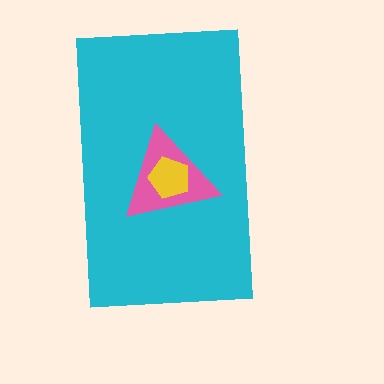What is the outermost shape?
The cyan rectangle.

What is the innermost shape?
The yellow pentagon.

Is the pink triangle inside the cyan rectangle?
Yes.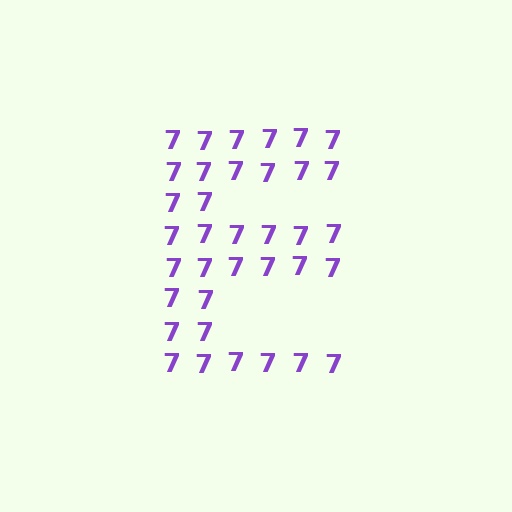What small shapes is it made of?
It is made of small digit 7's.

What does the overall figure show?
The overall figure shows the letter E.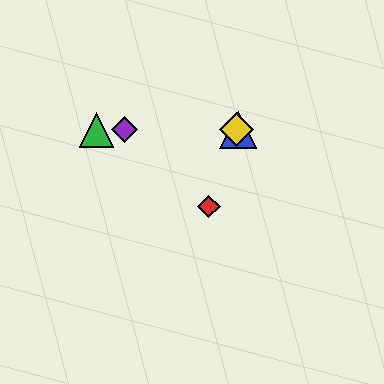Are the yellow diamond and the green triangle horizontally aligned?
Yes, both are at y≈130.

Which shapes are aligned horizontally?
The blue triangle, the green triangle, the yellow diamond, the purple diamond are aligned horizontally.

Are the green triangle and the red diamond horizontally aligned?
No, the green triangle is at y≈130 and the red diamond is at y≈206.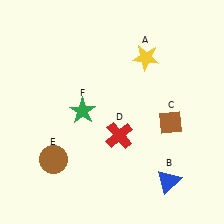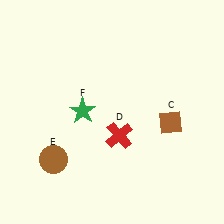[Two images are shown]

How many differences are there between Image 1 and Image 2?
There are 2 differences between the two images.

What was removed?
The yellow star (A), the blue triangle (B) were removed in Image 2.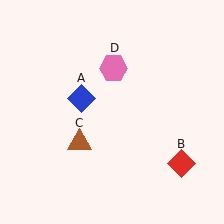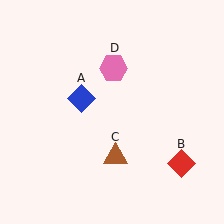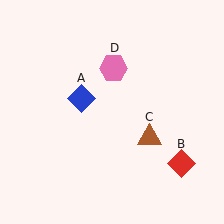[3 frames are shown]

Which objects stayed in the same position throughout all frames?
Blue diamond (object A) and red diamond (object B) and pink hexagon (object D) remained stationary.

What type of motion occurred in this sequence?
The brown triangle (object C) rotated counterclockwise around the center of the scene.